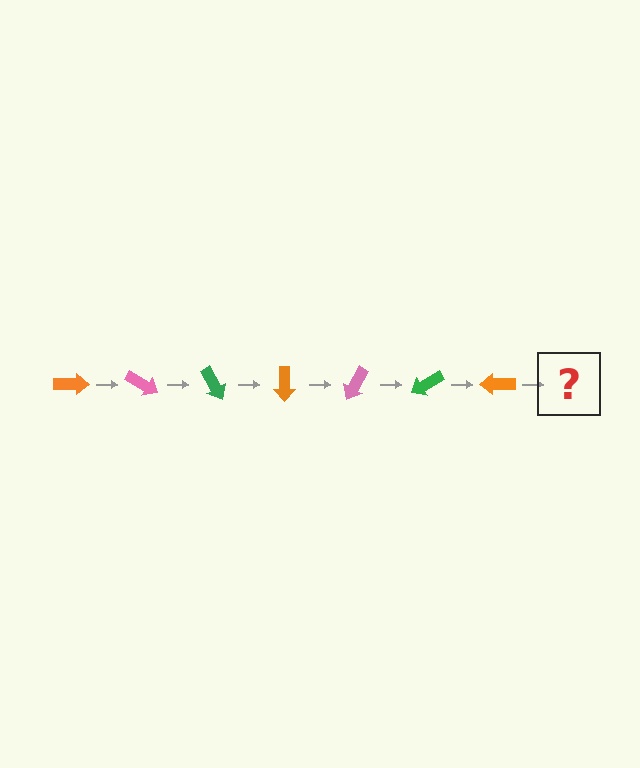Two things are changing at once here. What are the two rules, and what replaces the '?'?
The two rules are that it rotates 30 degrees each step and the color cycles through orange, pink, and green. The '?' should be a pink arrow, rotated 210 degrees from the start.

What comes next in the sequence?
The next element should be a pink arrow, rotated 210 degrees from the start.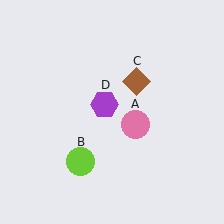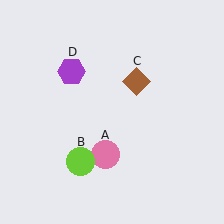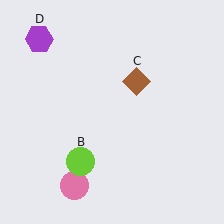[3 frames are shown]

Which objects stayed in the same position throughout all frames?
Lime circle (object B) and brown diamond (object C) remained stationary.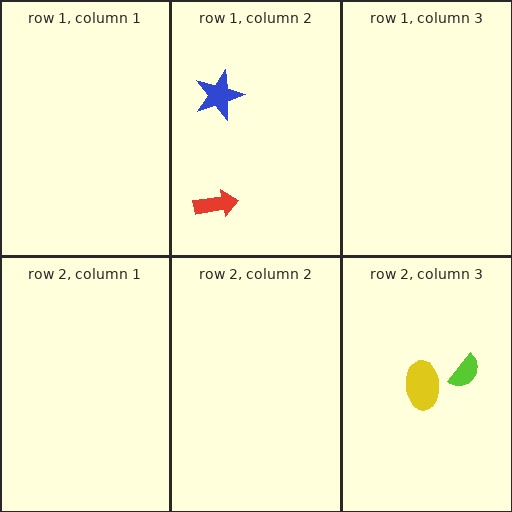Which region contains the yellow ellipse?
The row 2, column 3 region.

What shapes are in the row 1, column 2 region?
The blue star, the red arrow.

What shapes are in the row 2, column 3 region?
The lime semicircle, the yellow ellipse.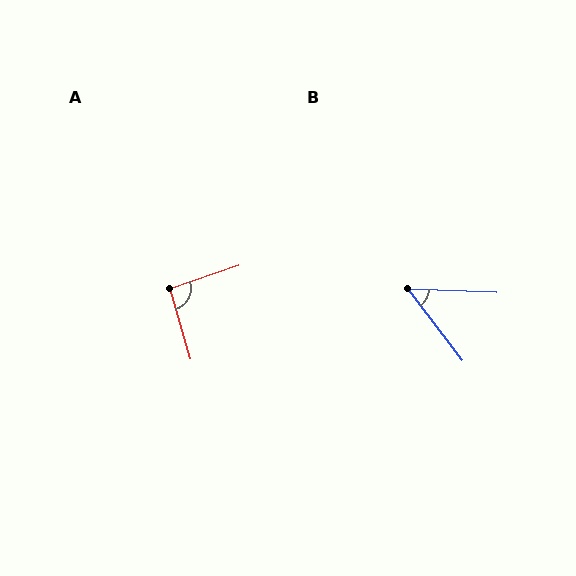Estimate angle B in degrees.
Approximately 51 degrees.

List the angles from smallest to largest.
B (51°), A (93°).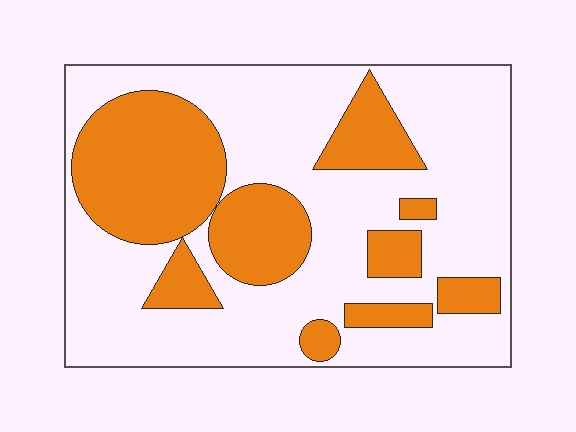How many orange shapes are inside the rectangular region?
9.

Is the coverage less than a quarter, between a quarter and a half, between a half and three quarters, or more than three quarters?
Between a quarter and a half.